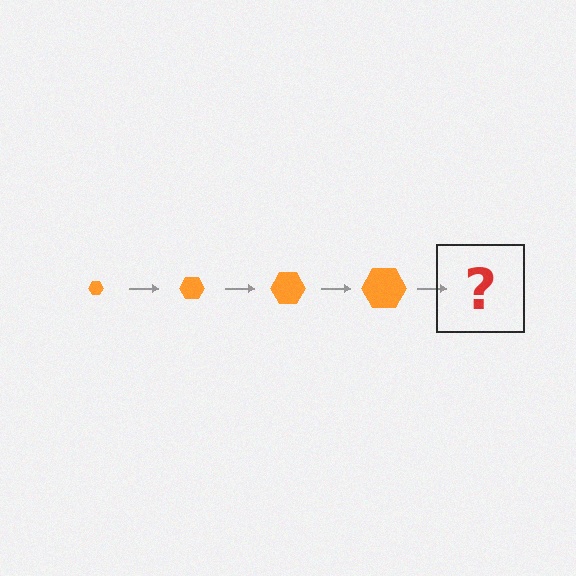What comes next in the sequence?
The next element should be an orange hexagon, larger than the previous one.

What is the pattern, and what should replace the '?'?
The pattern is that the hexagon gets progressively larger each step. The '?' should be an orange hexagon, larger than the previous one.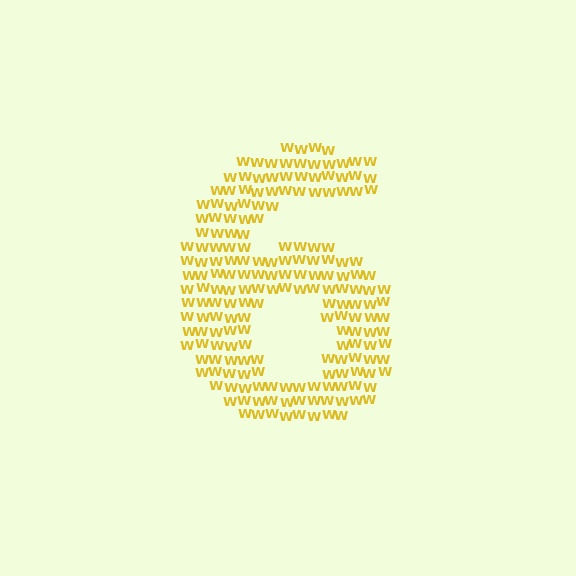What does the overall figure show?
The overall figure shows the digit 6.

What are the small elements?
The small elements are letter W's.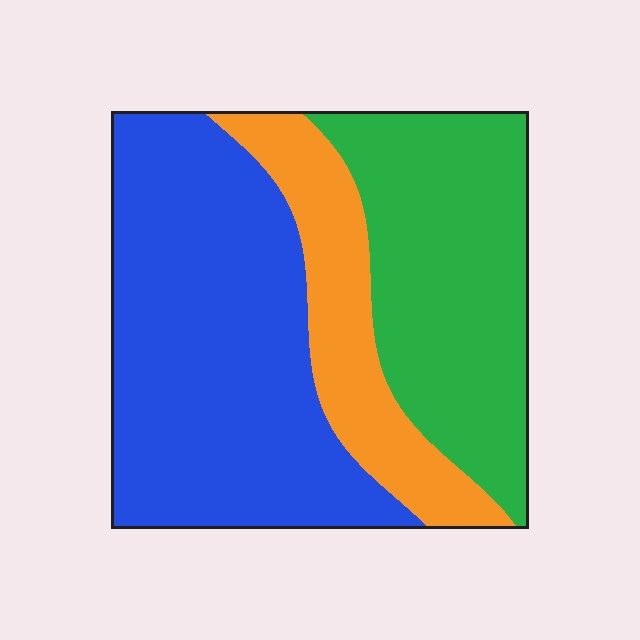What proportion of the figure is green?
Green covers 33% of the figure.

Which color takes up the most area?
Blue, at roughly 50%.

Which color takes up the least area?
Orange, at roughly 20%.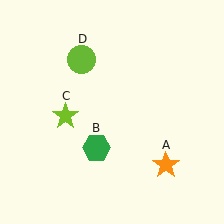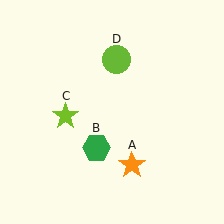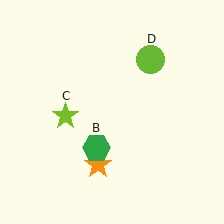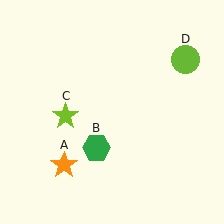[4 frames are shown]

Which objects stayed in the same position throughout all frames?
Green hexagon (object B) and lime star (object C) remained stationary.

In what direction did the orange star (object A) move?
The orange star (object A) moved left.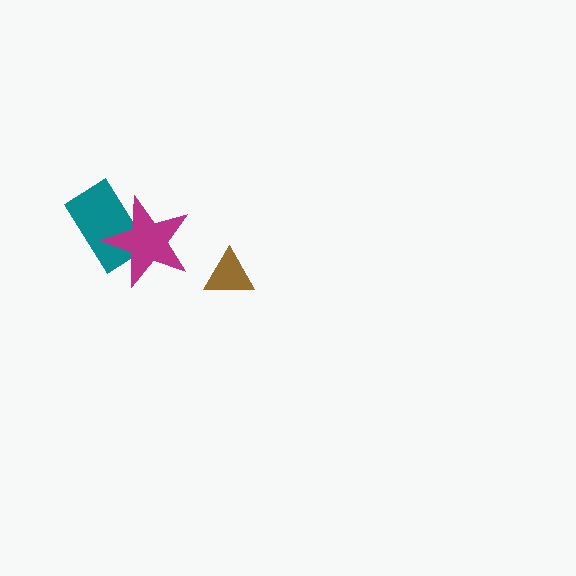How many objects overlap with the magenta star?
1 object overlaps with the magenta star.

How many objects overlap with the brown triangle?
0 objects overlap with the brown triangle.